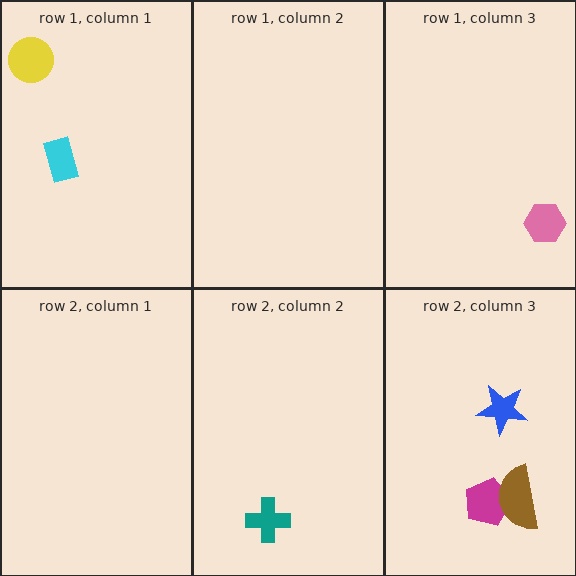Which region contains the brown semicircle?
The row 2, column 3 region.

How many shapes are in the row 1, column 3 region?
1.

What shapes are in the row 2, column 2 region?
The teal cross.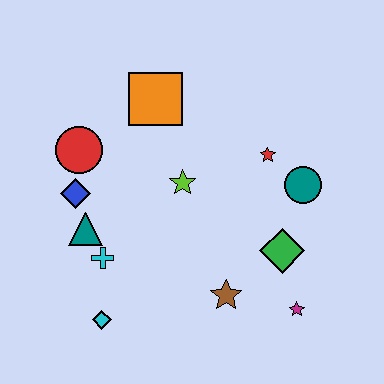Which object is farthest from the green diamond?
The red circle is farthest from the green diamond.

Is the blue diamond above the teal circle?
No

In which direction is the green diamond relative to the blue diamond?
The green diamond is to the right of the blue diamond.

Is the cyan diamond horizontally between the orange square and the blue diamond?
Yes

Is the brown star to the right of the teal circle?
No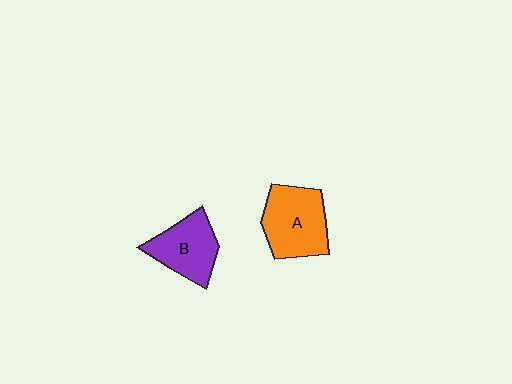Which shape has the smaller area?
Shape B (purple).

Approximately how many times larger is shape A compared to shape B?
Approximately 1.2 times.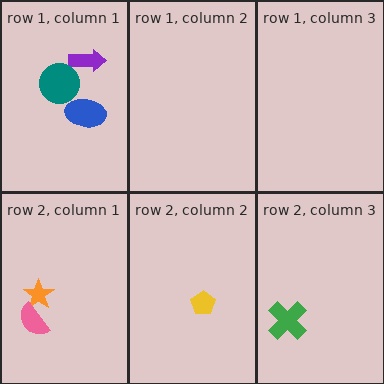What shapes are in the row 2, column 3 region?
The green cross.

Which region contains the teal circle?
The row 1, column 1 region.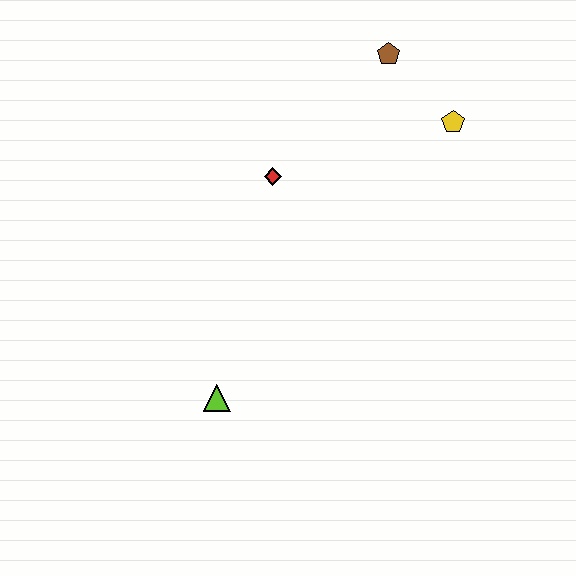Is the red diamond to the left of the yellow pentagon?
Yes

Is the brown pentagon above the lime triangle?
Yes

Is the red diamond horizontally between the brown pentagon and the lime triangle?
Yes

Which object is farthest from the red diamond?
The lime triangle is farthest from the red diamond.